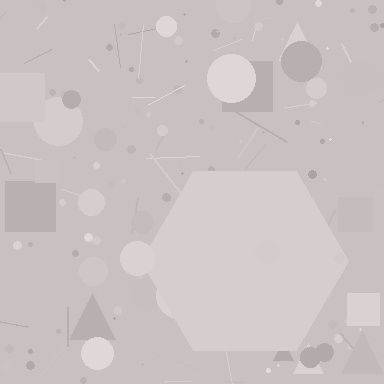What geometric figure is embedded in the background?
A hexagon is embedded in the background.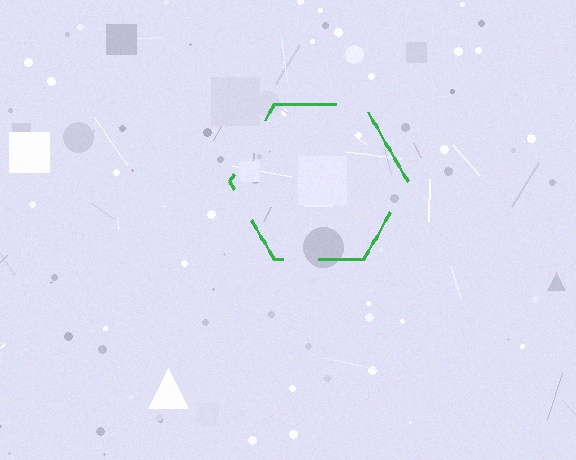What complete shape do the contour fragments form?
The contour fragments form a hexagon.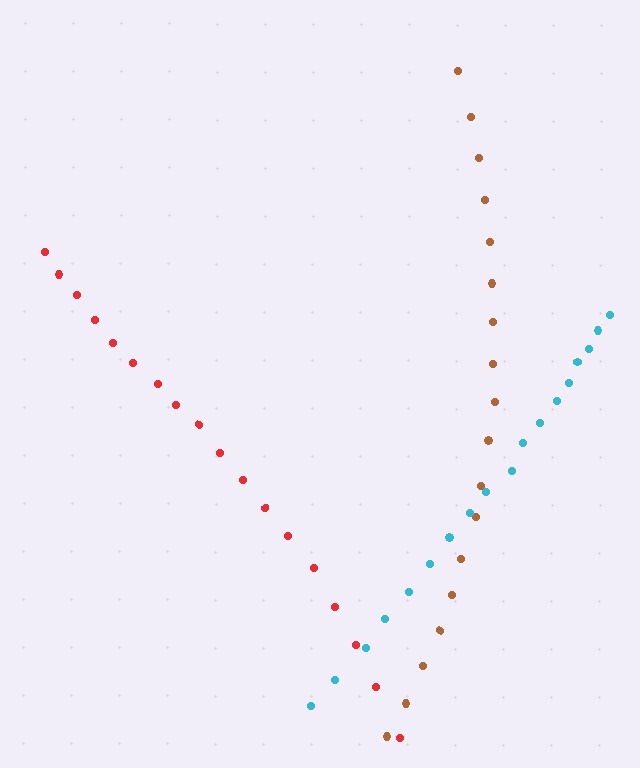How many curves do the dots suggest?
There are 3 distinct paths.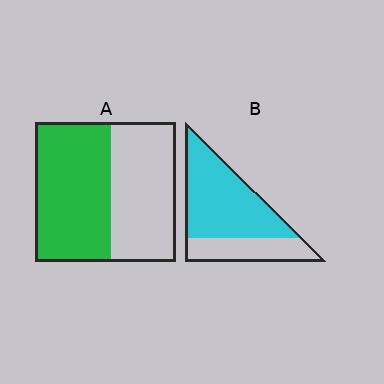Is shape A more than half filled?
Roughly half.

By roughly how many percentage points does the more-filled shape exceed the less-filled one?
By roughly 15 percentage points (B over A).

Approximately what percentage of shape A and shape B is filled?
A is approximately 55% and B is approximately 70%.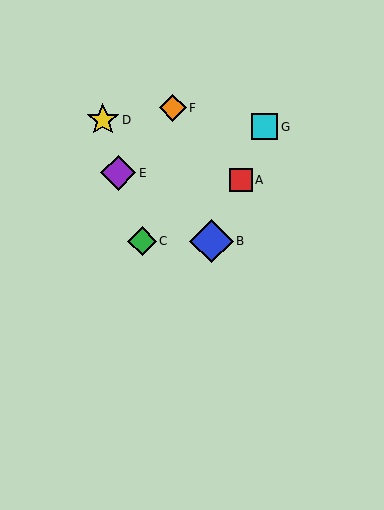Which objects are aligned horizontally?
Objects B, C are aligned horizontally.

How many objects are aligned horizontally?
2 objects (B, C) are aligned horizontally.